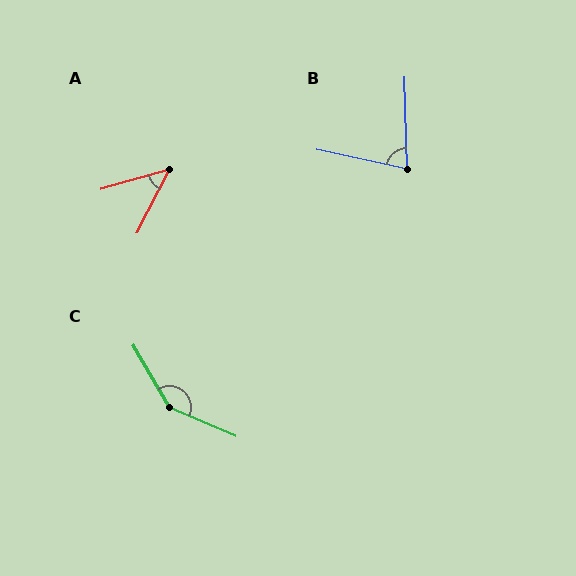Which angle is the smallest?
A, at approximately 47 degrees.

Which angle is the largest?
C, at approximately 144 degrees.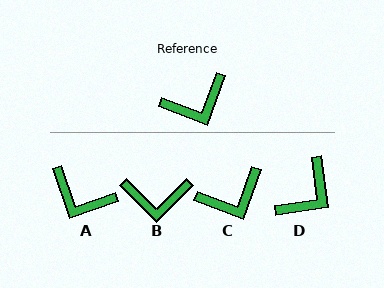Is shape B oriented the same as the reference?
No, it is off by about 25 degrees.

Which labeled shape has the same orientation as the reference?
C.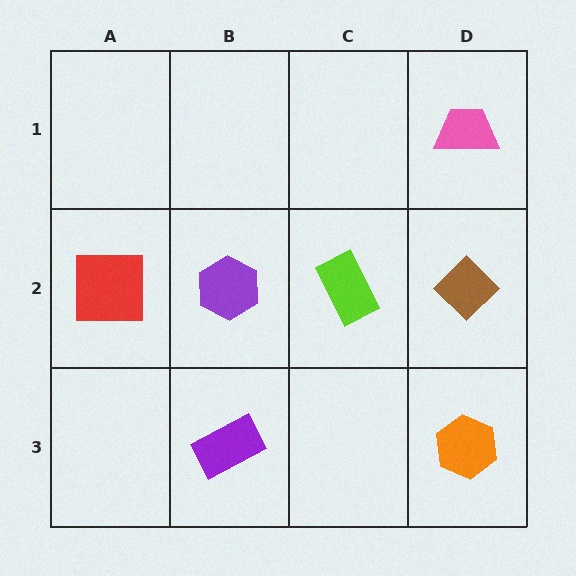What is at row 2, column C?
A lime rectangle.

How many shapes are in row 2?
4 shapes.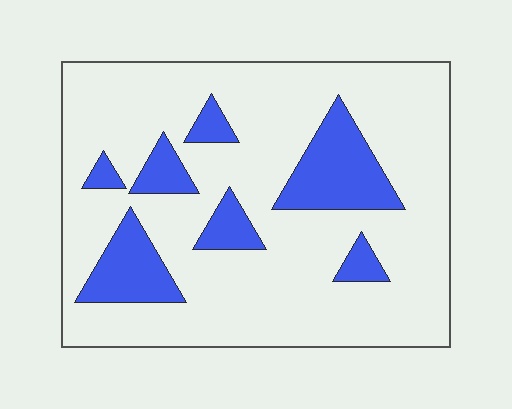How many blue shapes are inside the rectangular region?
7.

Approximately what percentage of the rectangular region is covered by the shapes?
Approximately 20%.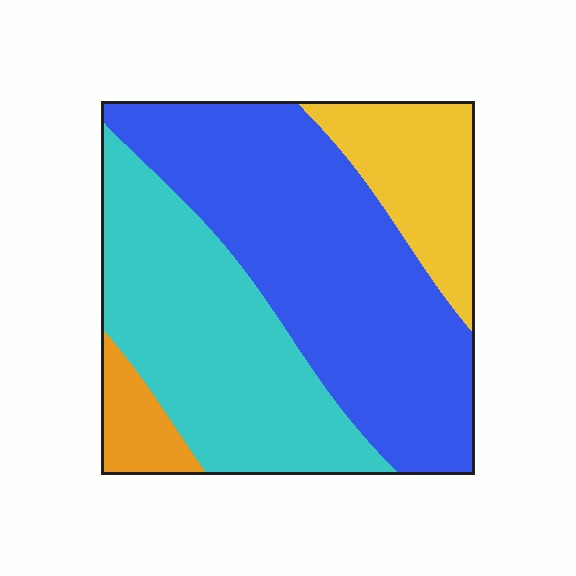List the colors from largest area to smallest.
From largest to smallest: blue, cyan, yellow, orange.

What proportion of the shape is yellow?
Yellow takes up about one eighth (1/8) of the shape.